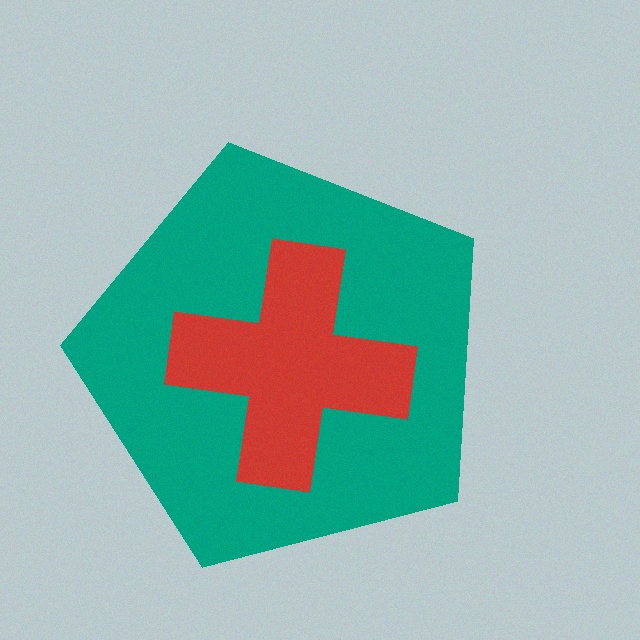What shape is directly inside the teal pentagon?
The red cross.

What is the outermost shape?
The teal pentagon.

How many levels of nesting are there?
2.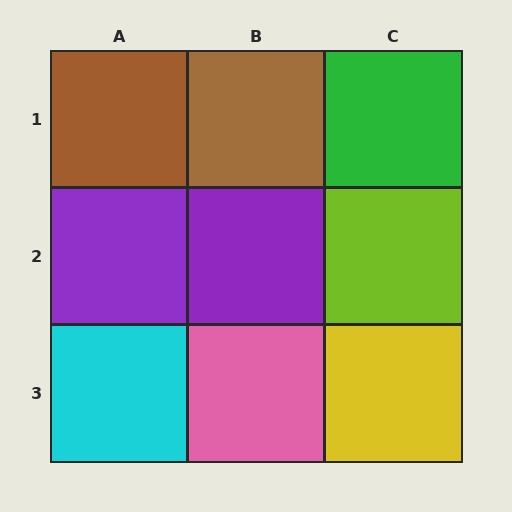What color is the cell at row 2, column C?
Lime.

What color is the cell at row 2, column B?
Purple.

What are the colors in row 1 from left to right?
Brown, brown, green.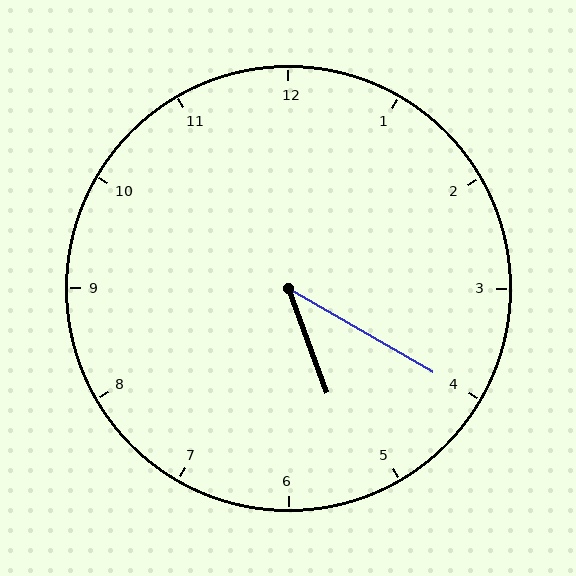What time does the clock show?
5:20.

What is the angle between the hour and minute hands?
Approximately 40 degrees.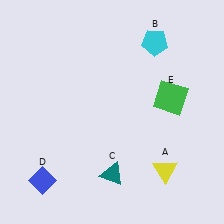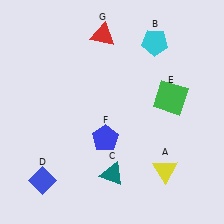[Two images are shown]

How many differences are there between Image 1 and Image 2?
There are 2 differences between the two images.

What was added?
A blue pentagon (F), a red triangle (G) were added in Image 2.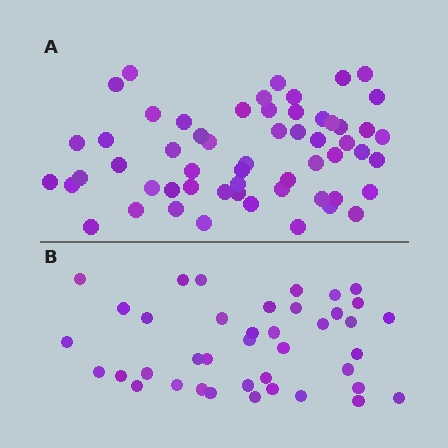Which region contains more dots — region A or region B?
Region A (the top region) has more dots.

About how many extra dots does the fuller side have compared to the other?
Region A has approximately 15 more dots than region B.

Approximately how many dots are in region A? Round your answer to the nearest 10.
About 60 dots. (The exact count is 57, which rounds to 60.)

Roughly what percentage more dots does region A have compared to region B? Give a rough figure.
About 40% more.